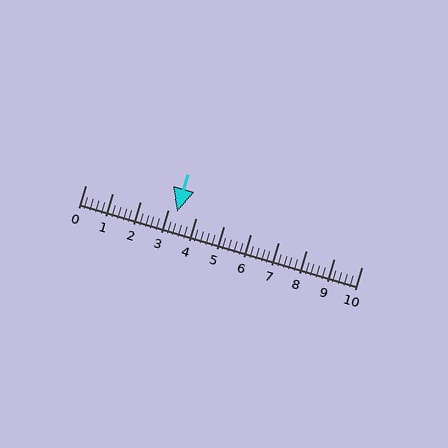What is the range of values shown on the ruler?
The ruler shows values from 0 to 10.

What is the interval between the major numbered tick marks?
The major tick marks are spaced 1 units apart.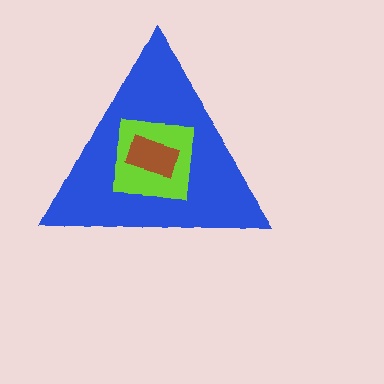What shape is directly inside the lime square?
The brown rectangle.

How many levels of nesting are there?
3.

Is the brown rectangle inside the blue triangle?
Yes.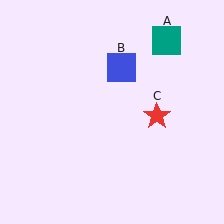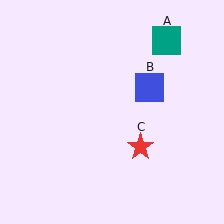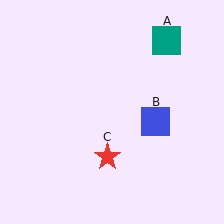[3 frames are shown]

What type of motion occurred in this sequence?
The blue square (object B), red star (object C) rotated clockwise around the center of the scene.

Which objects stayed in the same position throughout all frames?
Teal square (object A) remained stationary.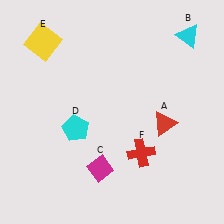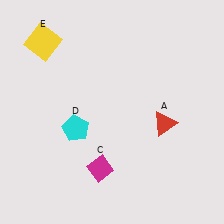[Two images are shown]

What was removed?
The red cross (F), the cyan triangle (B) were removed in Image 2.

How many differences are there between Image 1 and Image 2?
There are 2 differences between the two images.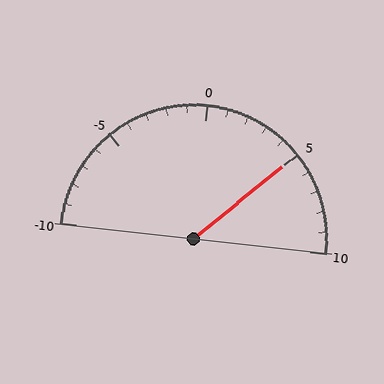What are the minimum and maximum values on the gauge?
The gauge ranges from -10 to 10.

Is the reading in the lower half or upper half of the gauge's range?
The reading is in the upper half of the range (-10 to 10).